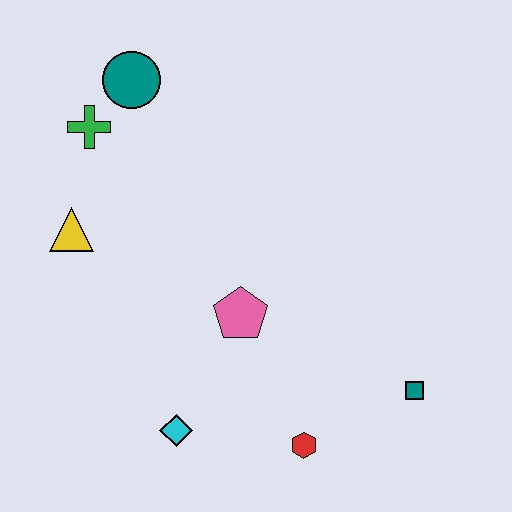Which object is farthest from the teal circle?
The teal square is farthest from the teal circle.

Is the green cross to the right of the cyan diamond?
No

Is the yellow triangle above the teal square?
Yes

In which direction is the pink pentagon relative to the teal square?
The pink pentagon is to the left of the teal square.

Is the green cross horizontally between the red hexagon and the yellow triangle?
Yes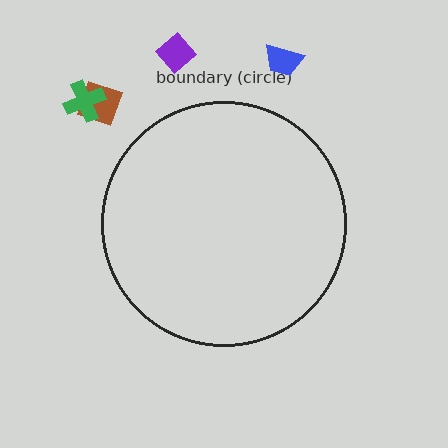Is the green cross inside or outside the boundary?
Outside.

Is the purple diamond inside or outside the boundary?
Outside.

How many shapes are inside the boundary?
0 inside, 4 outside.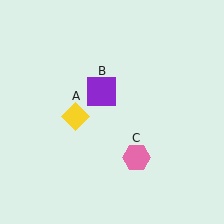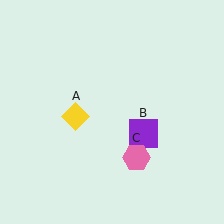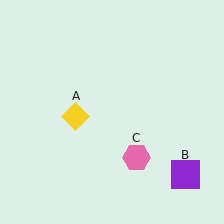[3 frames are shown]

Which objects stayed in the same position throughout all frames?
Yellow diamond (object A) and pink hexagon (object C) remained stationary.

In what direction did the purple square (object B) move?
The purple square (object B) moved down and to the right.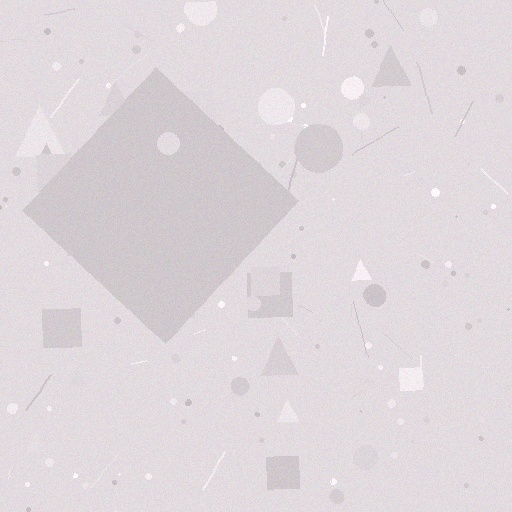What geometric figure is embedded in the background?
A diamond is embedded in the background.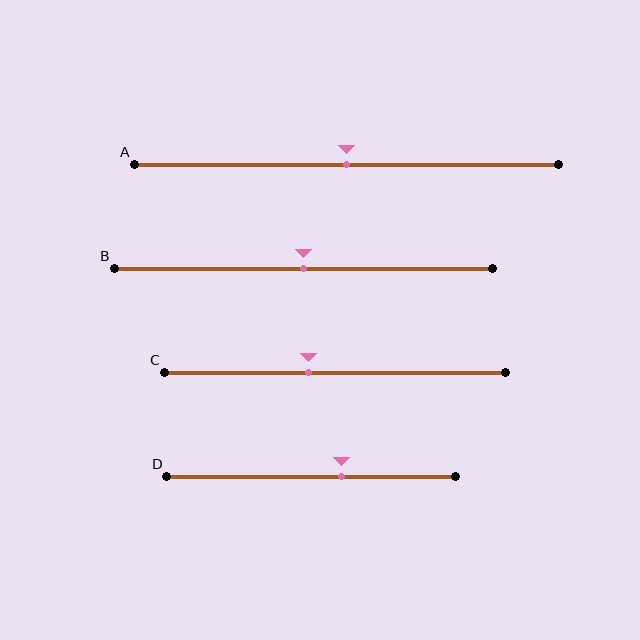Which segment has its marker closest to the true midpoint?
Segment A has its marker closest to the true midpoint.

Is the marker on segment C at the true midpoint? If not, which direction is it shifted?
No, the marker on segment C is shifted to the left by about 8% of the segment length.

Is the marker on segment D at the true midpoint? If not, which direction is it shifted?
No, the marker on segment D is shifted to the right by about 10% of the segment length.